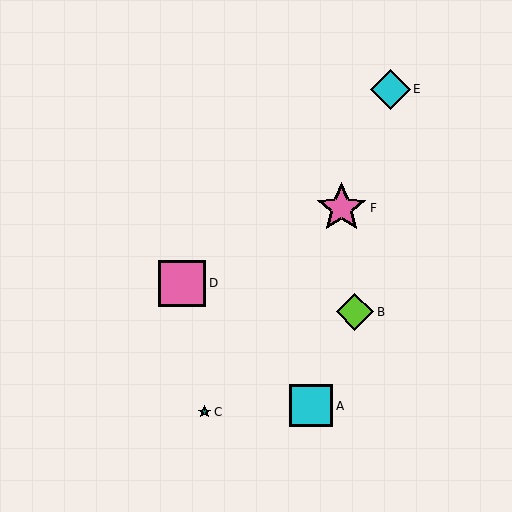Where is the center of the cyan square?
The center of the cyan square is at (311, 406).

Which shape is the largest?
The pink star (labeled F) is the largest.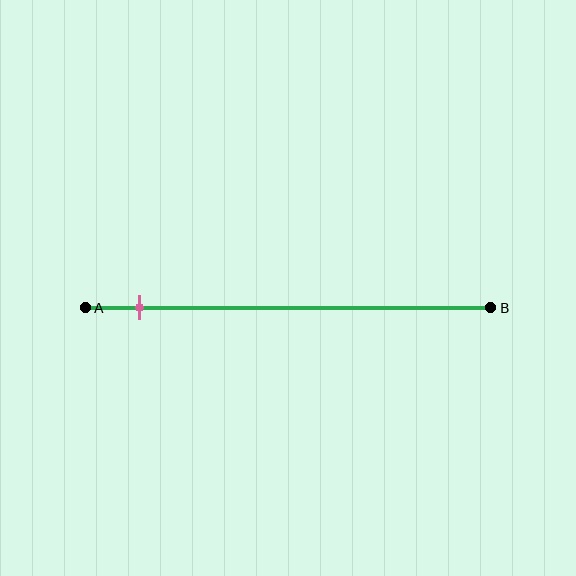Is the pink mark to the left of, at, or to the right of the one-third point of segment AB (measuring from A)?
The pink mark is to the left of the one-third point of segment AB.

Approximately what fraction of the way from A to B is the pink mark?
The pink mark is approximately 15% of the way from A to B.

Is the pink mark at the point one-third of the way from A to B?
No, the mark is at about 15% from A, not at the 33% one-third point.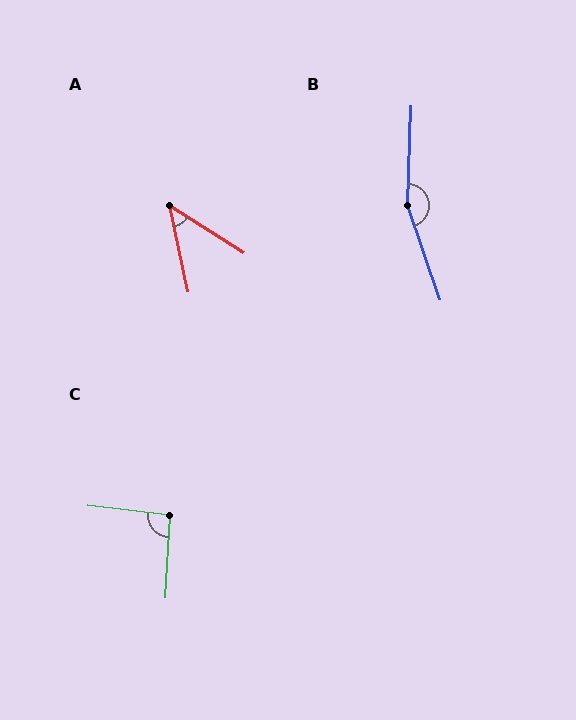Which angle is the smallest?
A, at approximately 46 degrees.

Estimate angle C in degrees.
Approximately 94 degrees.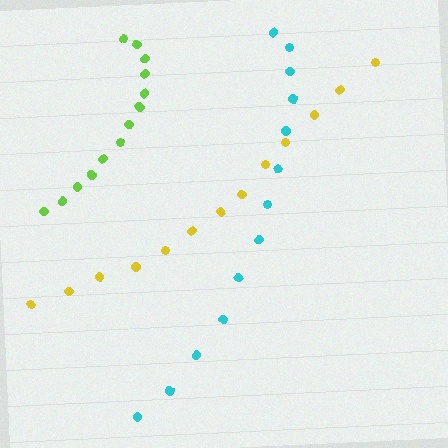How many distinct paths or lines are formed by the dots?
There are 3 distinct paths.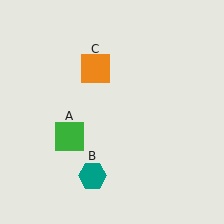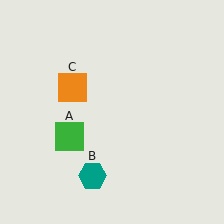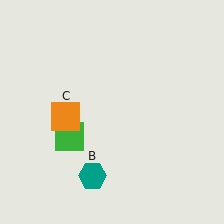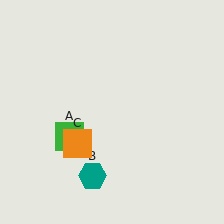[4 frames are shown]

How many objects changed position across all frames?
1 object changed position: orange square (object C).